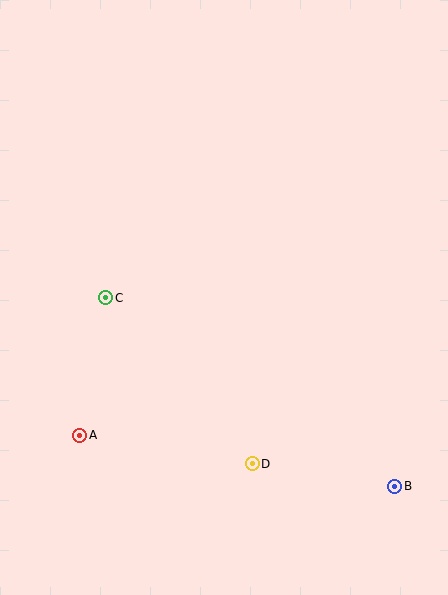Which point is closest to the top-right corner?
Point C is closest to the top-right corner.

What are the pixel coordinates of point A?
Point A is at (80, 435).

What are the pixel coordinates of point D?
Point D is at (252, 464).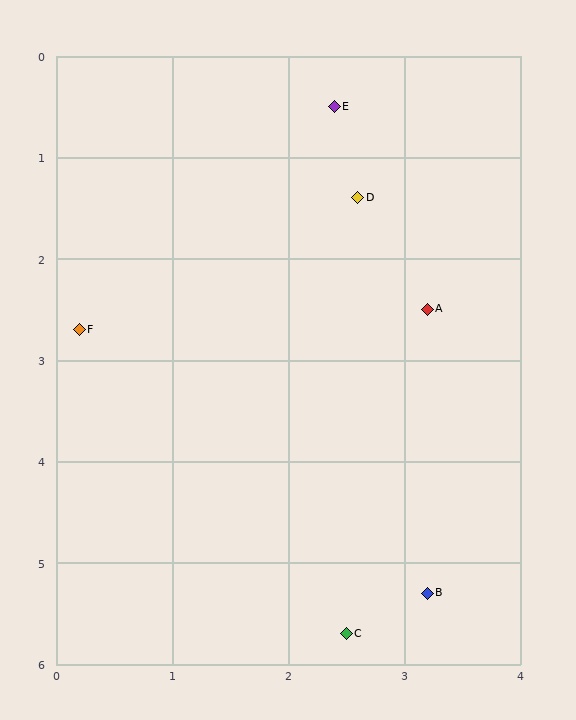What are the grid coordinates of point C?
Point C is at approximately (2.5, 5.7).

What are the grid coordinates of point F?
Point F is at approximately (0.2, 2.7).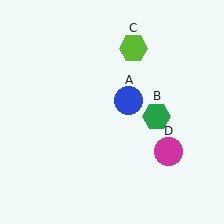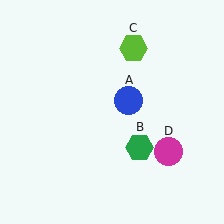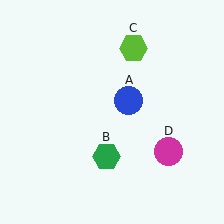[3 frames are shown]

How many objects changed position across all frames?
1 object changed position: green hexagon (object B).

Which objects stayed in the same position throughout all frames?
Blue circle (object A) and lime hexagon (object C) and magenta circle (object D) remained stationary.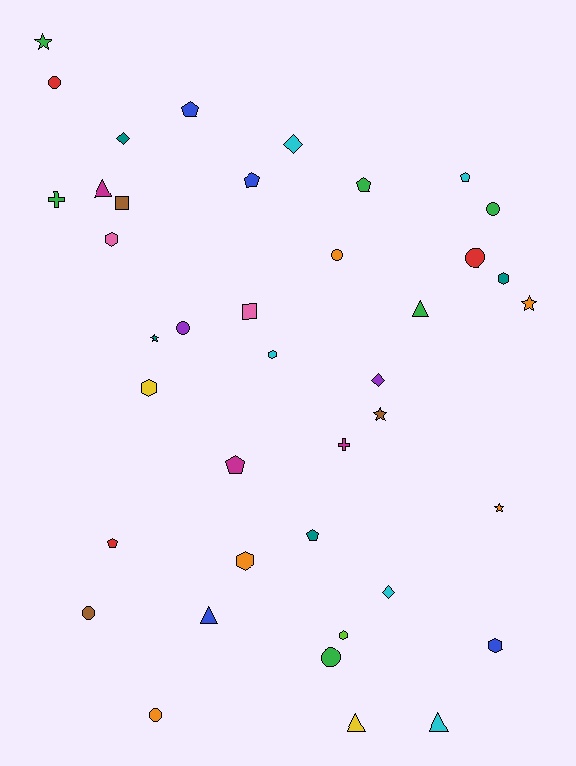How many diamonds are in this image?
There are 4 diamonds.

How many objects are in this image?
There are 40 objects.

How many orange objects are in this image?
There are 5 orange objects.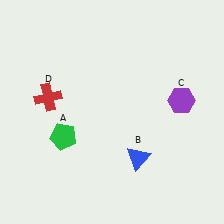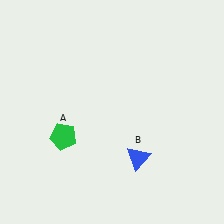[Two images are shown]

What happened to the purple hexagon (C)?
The purple hexagon (C) was removed in Image 2. It was in the top-right area of Image 1.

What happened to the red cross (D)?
The red cross (D) was removed in Image 2. It was in the top-left area of Image 1.